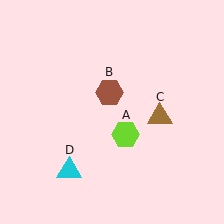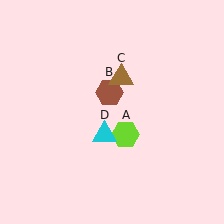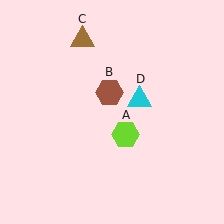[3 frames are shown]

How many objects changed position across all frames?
2 objects changed position: brown triangle (object C), cyan triangle (object D).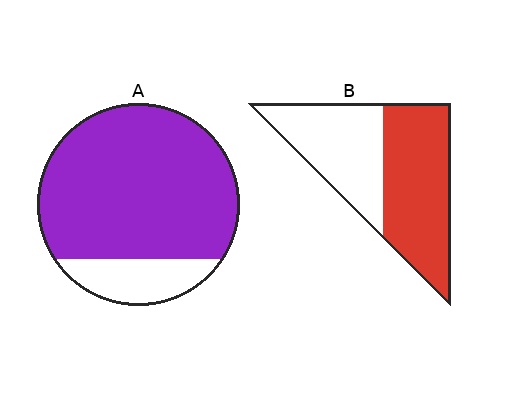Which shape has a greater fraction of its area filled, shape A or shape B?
Shape A.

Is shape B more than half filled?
Yes.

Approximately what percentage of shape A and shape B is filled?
A is approximately 80% and B is approximately 55%.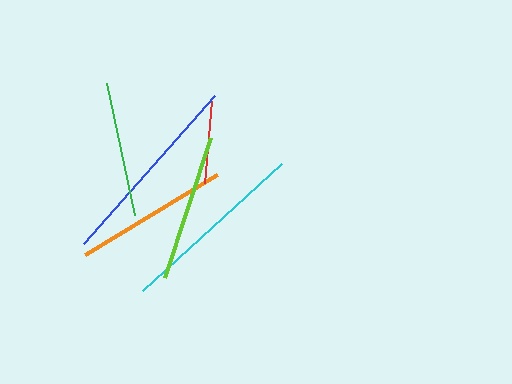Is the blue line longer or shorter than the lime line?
The blue line is longer than the lime line.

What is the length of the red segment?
The red segment is approximately 82 pixels long.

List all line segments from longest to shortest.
From longest to shortest: blue, cyan, orange, lime, green, red.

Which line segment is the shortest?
The red line is the shortest at approximately 82 pixels.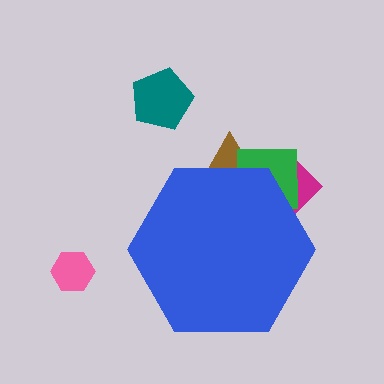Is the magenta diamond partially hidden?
Yes, the magenta diamond is partially hidden behind the blue hexagon.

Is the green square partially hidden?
Yes, the green square is partially hidden behind the blue hexagon.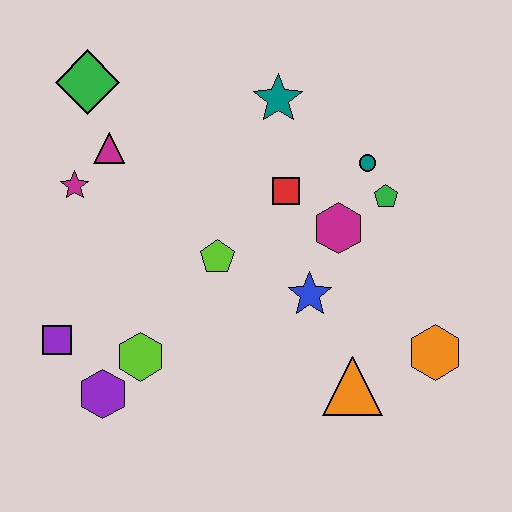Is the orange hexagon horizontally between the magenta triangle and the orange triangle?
No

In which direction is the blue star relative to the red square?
The blue star is below the red square.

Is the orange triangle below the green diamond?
Yes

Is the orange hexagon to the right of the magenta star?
Yes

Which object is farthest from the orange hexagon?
The green diamond is farthest from the orange hexagon.